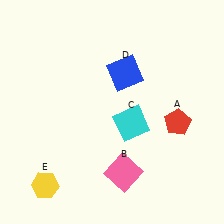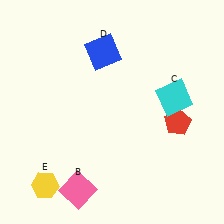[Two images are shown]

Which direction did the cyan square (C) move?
The cyan square (C) moved right.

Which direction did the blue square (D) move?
The blue square (D) moved left.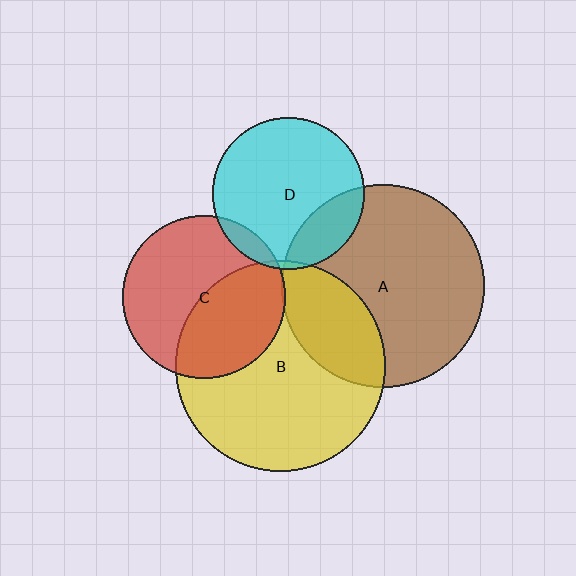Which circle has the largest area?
Circle B (yellow).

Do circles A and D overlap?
Yes.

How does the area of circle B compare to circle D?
Approximately 1.9 times.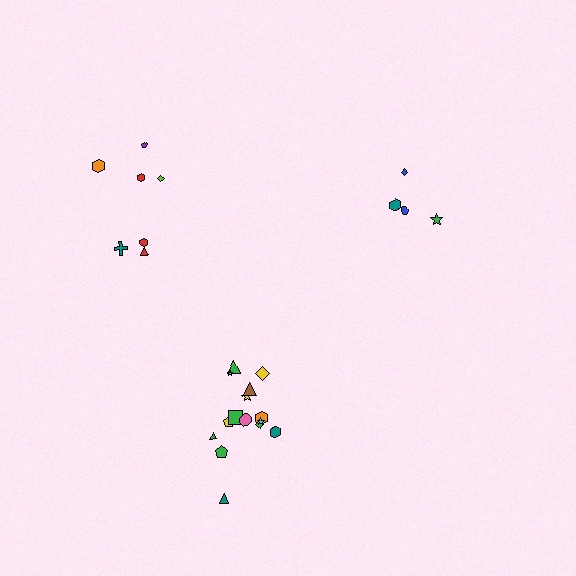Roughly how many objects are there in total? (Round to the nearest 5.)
Roughly 25 objects in total.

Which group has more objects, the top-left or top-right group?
The top-left group.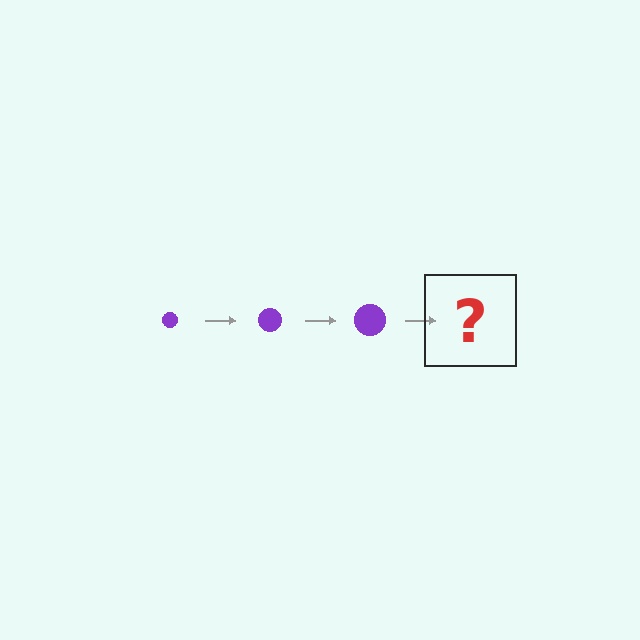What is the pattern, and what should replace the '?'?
The pattern is that the circle gets progressively larger each step. The '?' should be a purple circle, larger than the previous one.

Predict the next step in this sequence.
The next step is a purple circle, larger than the previous one.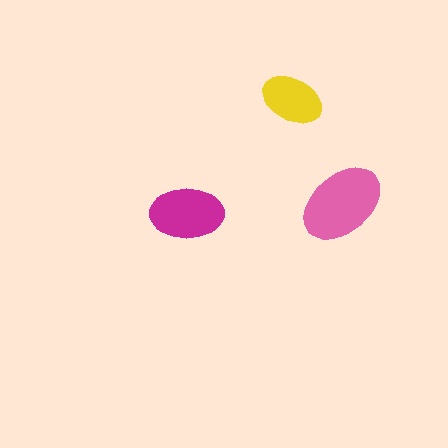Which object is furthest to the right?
The pink ellipse is rightmost.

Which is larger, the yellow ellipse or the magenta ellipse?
The magenta one.